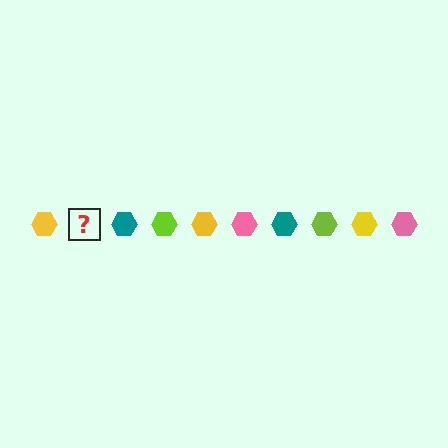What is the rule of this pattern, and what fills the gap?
The rule is that the pattern cycles through yellow, pink, teal, lime hexagons. The gap should be filled with a pink hexagon.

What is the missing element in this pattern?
The missing element is a pink hexagon.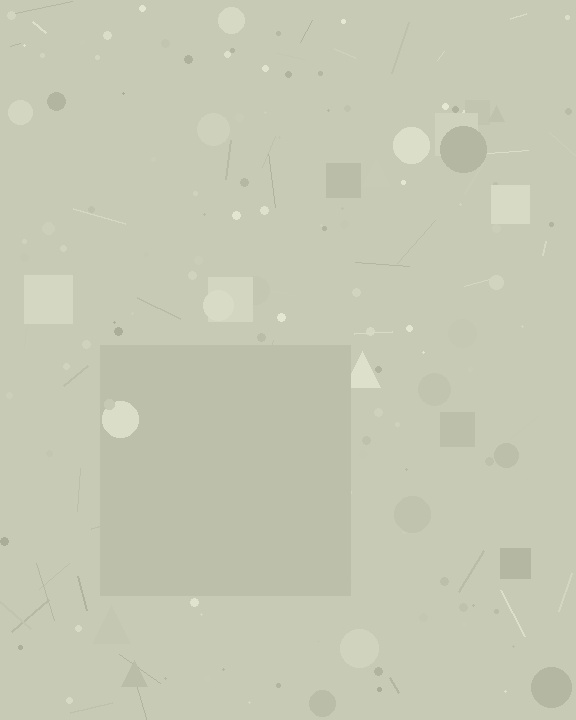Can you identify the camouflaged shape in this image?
The camouflaged shape is a square.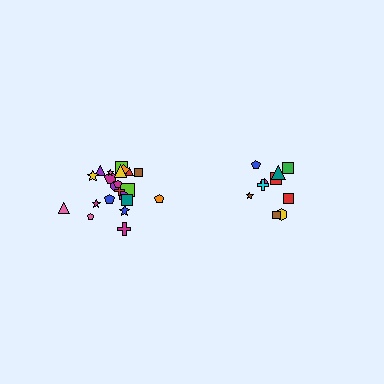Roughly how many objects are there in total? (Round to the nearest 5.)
Roughly 30 objects in total.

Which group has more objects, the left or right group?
The left group.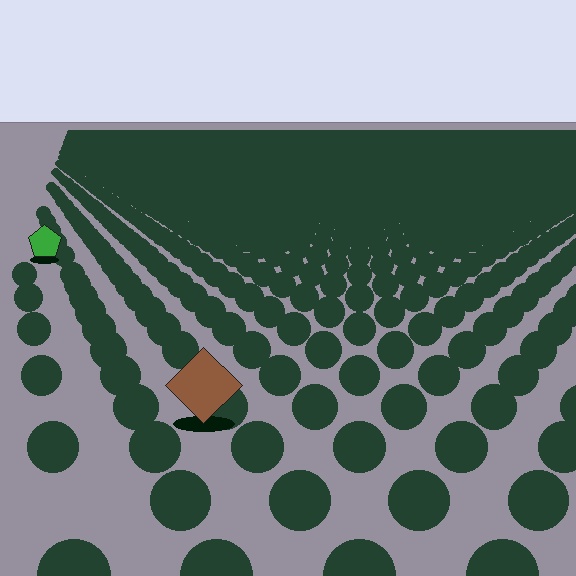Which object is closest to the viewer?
The brown diamond is closest. The texture marks near it are larger and more spread out.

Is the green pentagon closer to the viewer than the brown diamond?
No. The brown diamond is closer — you can tell from the texture gradient: the ground texture is coarser near it.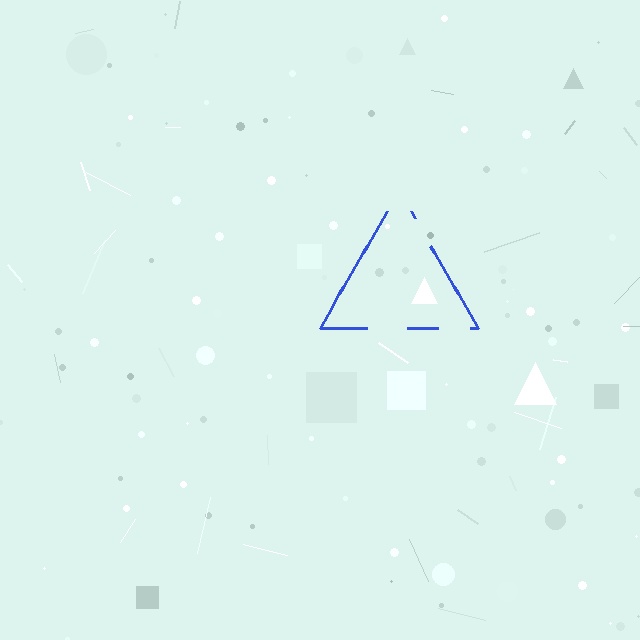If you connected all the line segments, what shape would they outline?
They would outline a triangle.